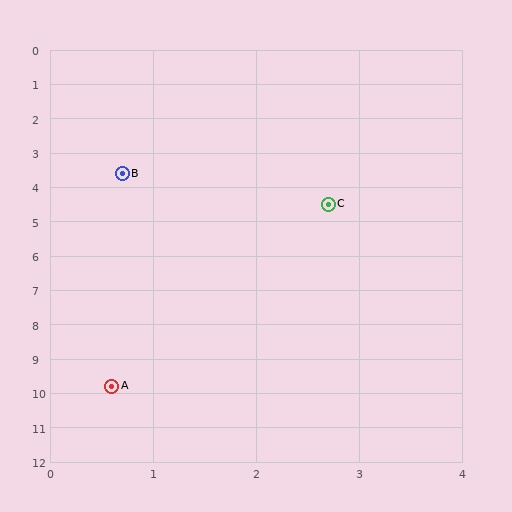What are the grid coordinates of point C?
Point C is at approximately (2.7, 4.5).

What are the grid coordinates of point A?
Point A is at approximately (0.6, 9.8).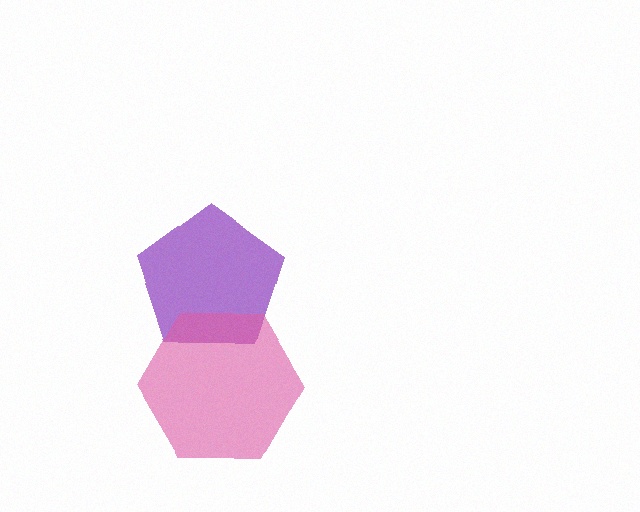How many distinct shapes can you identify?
There are 2 distinct shapes: a purple pentagon, a pink hexagon.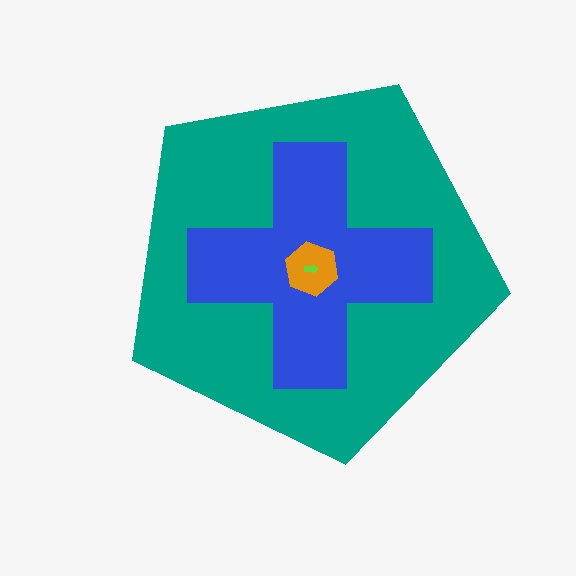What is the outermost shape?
The teal pentagon.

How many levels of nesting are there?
4.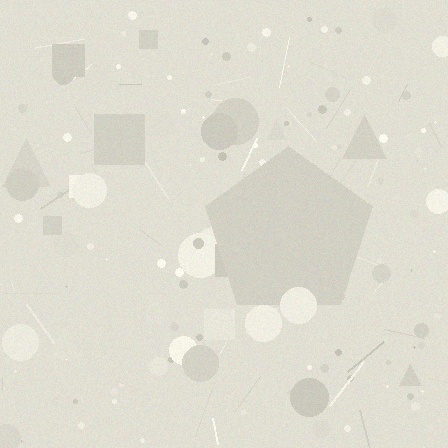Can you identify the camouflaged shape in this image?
The camouflaged shape is a pentagon.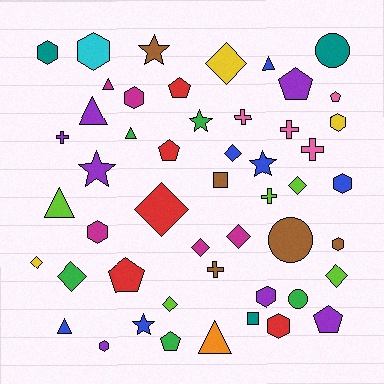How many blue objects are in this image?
There are 6 blue objects.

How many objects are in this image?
There are 50 objects.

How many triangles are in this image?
There are 7 triangles.